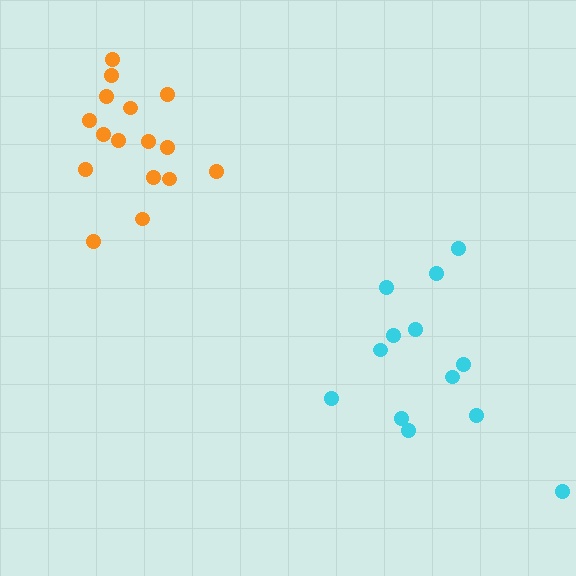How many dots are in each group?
Group 1: 16 dots, Group 2: 13 dots (29 total).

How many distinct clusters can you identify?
There are 2 distinct clusters.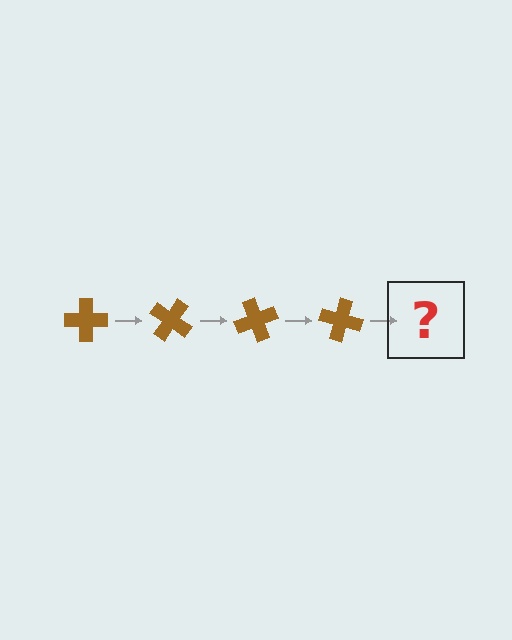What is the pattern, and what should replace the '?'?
The pattern is that the cross rotates 35 degrees each step. The '?' should be a brown cross rotated 140 degrees.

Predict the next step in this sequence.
The next step is a brown cross rotated 140 degrees.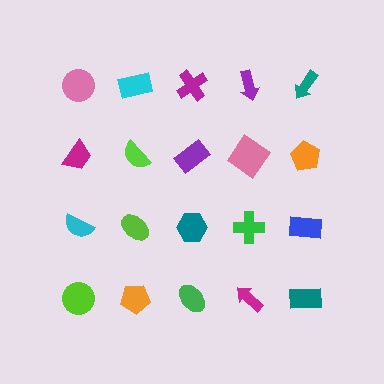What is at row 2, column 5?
An orange pentagon.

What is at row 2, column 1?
A magenta trapezoid.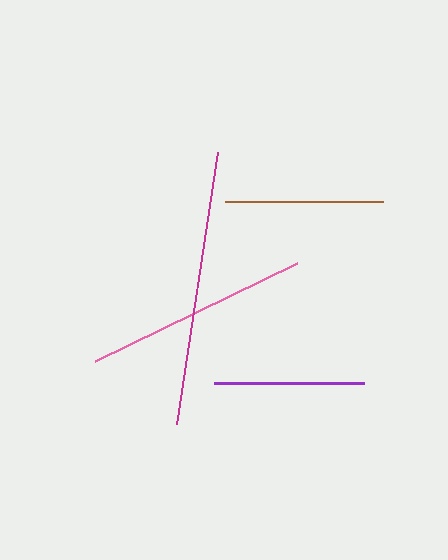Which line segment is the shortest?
The purple line is the shortest at approximately 149 pixels.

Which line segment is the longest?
The magenta line is the longest at approximately 275 pixels.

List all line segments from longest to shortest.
From longest to shortest: magenta, pink, brown, purple.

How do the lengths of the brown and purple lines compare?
The brown and purple lines are approximately the same length.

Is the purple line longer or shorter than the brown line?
The brown line is longer than the purple line.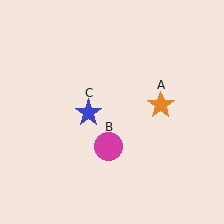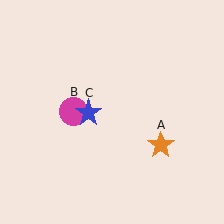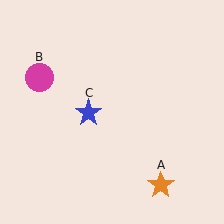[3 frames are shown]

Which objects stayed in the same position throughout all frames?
Blue star (object C) remained stationary.